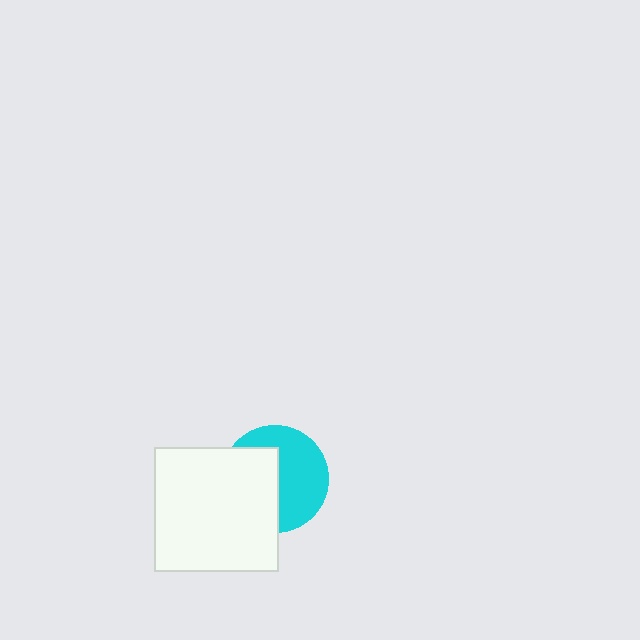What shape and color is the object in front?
The object in front is a white square.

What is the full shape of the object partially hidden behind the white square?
The partially hidden object is a cyan circle.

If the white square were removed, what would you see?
You would see the complete cyan circle.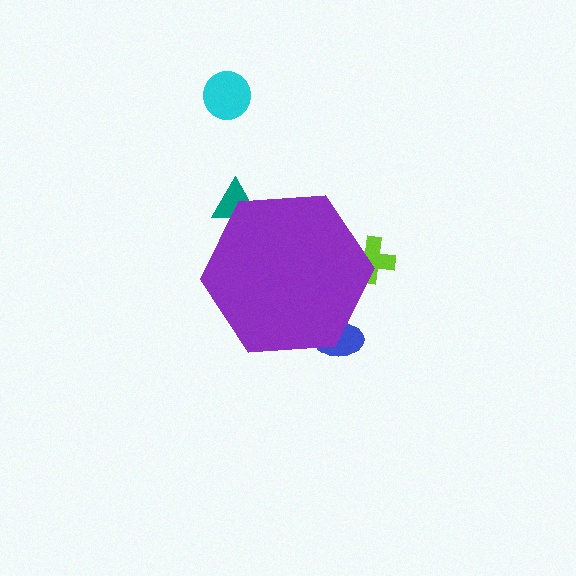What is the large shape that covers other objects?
A purple hexagon.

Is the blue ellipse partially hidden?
Yes, the blue ellipse is partially hidden behind the purple hexagon.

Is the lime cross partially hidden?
Yes, the lime cross is partially hidden behind the purple hexagon.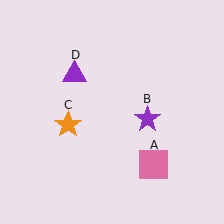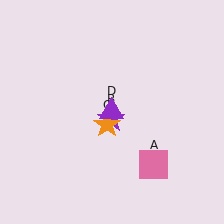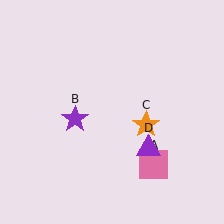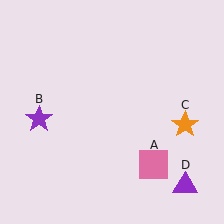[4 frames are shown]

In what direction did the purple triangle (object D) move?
The purple triangle (object D) moved down and to the right.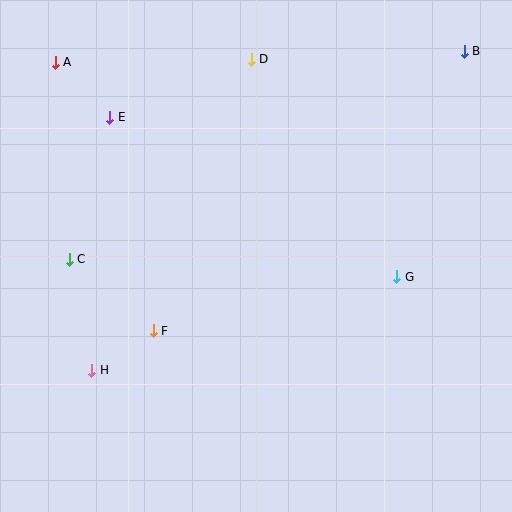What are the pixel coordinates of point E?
Point E is at (110, 117).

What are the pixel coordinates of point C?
Point C is at (69, 259).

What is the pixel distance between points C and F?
The distance between C and F is 110 pixels.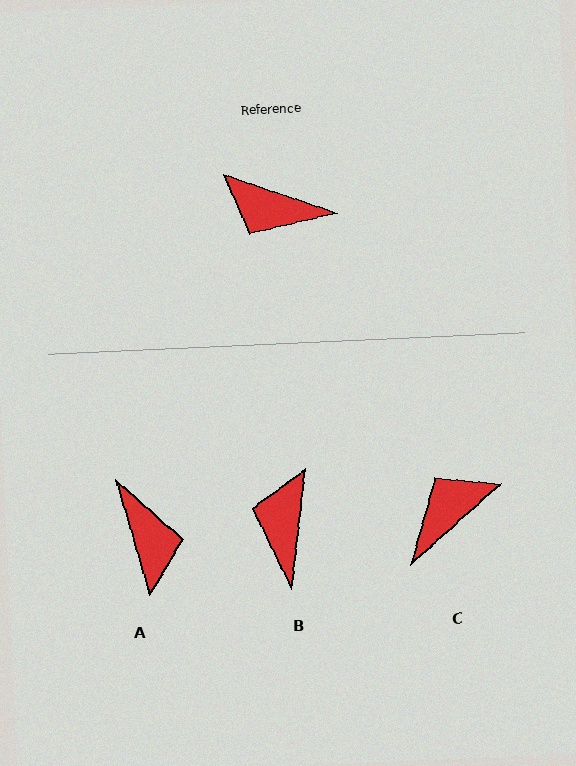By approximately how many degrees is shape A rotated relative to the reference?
Approximately 125 degrees counter-clockwise.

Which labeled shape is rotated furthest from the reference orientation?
A, about 125 degrees away.